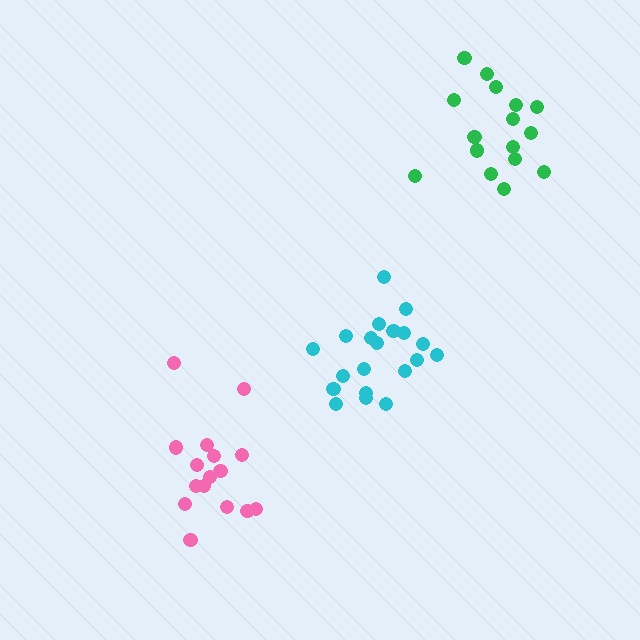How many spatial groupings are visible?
There are 3 spatial groupings.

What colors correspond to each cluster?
The clusters are colored: green, pink, cyan.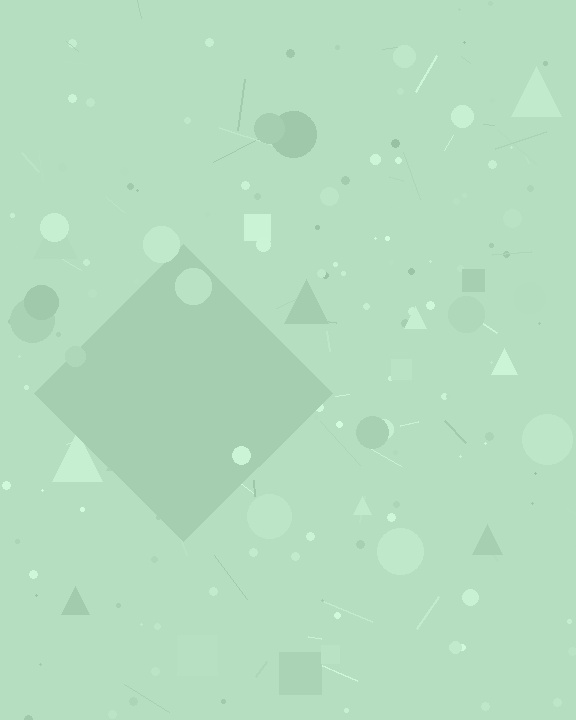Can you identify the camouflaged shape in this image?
The camouflaged shape is a diamond.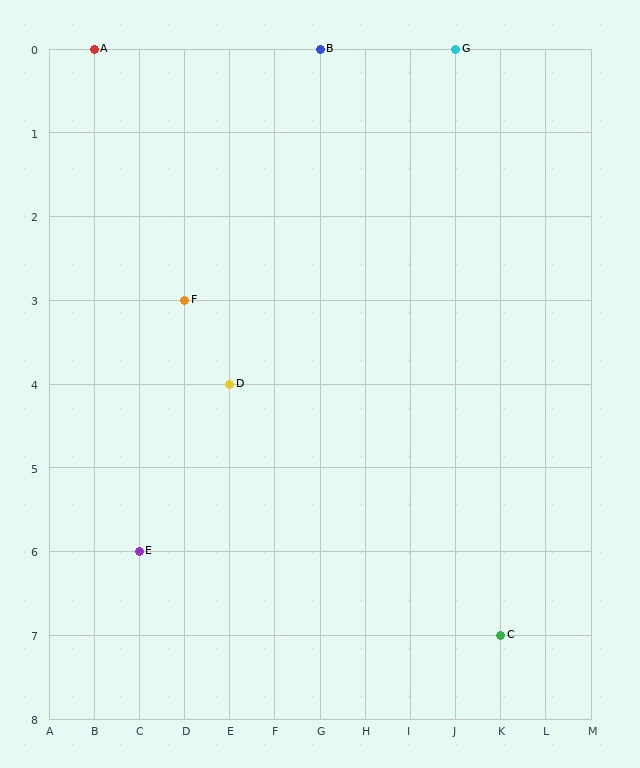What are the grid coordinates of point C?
Point C is at grid coordinates (K, 7).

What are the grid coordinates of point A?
Point A is at grid coordinates (B, 0).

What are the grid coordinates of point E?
Point E is at grid coordinates (C, 6).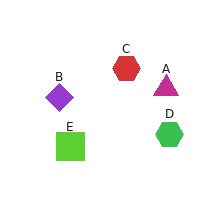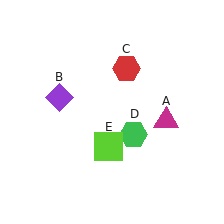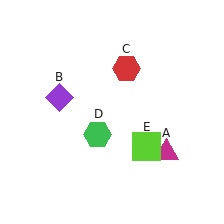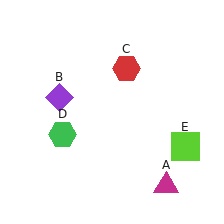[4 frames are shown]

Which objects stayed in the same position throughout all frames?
Purple diamond (object B) and red hexagon (object C) remained stationary.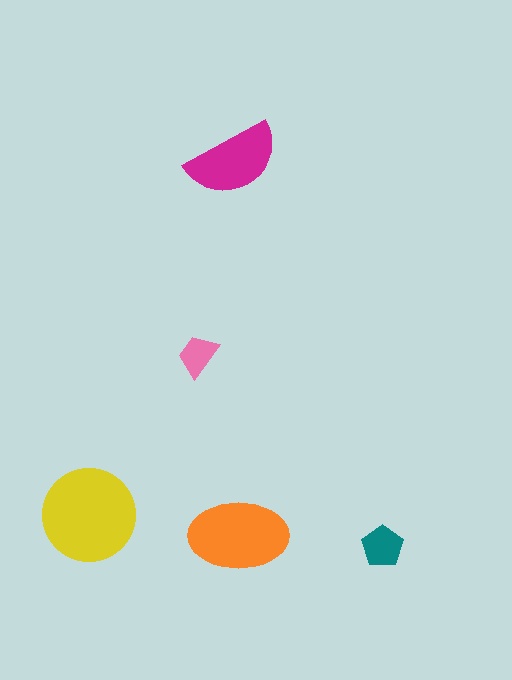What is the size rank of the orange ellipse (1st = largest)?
2nd.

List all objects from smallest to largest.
The pink trapezoid, the teal pentagon, the magenta semicircle, the orange ellipse, the yellow circle.